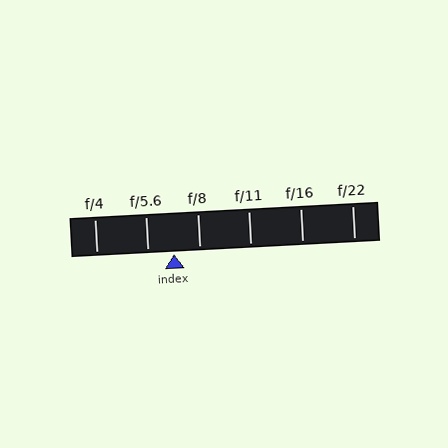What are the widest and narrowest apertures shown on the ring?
The widest aperture shown is f/4 and the narrowest is f/22.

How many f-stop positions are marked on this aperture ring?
There are 6 f-stop positions marked.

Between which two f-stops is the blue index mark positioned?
The index mark is between f/5.6 and f/8.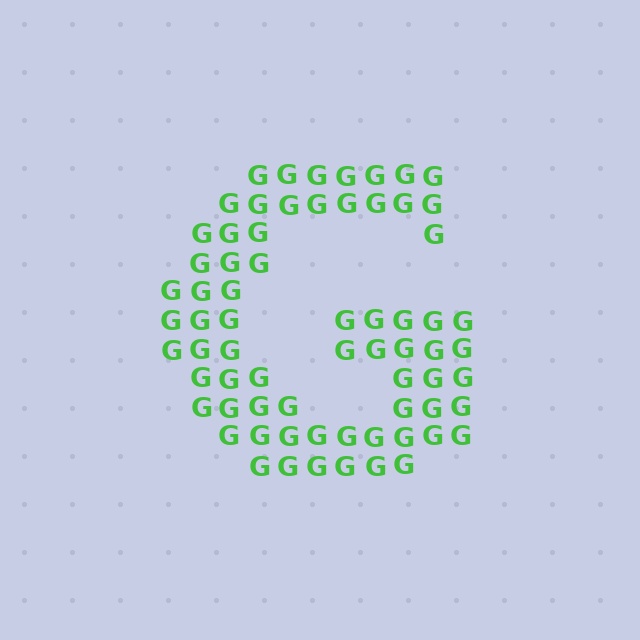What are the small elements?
The small elements are letter G's.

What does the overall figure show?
The overall figure shows the letter G.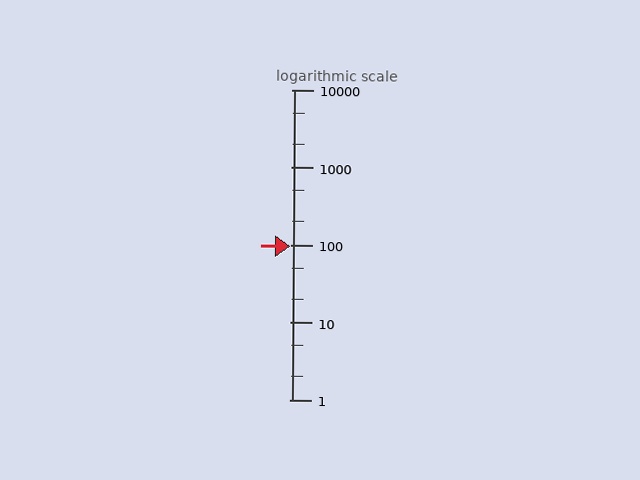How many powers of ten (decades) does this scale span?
The scale spans 4 decades, from 1 to 10000.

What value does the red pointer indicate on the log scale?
The pointer indicates approximately 97.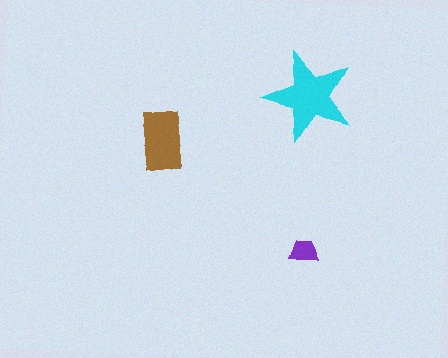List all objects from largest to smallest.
The cyan star, the brown rectangle, the purple trapezoid.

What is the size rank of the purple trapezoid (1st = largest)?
3rd.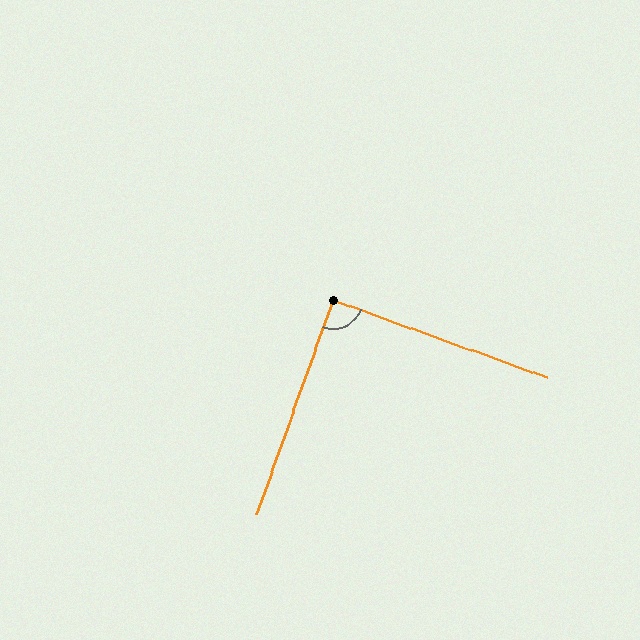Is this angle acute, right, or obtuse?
It is approximately a right angle.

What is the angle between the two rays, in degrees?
Approximately 90 degrees.